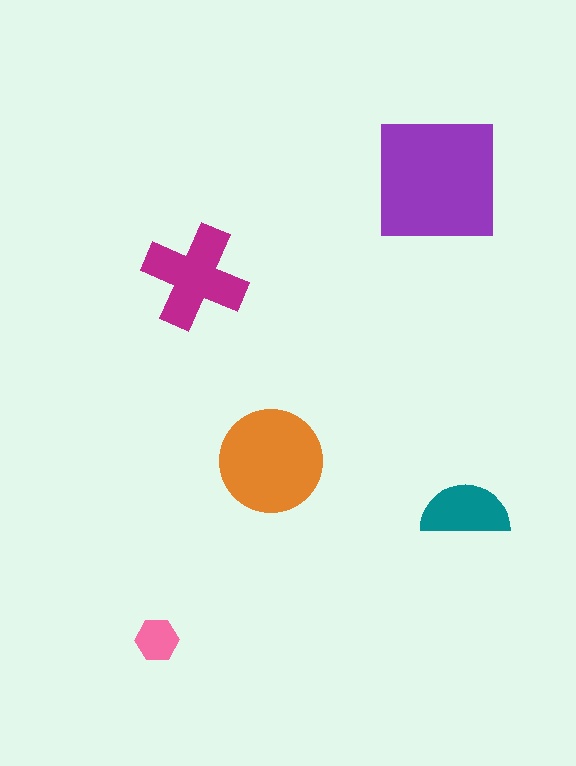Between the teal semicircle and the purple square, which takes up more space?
The purple square.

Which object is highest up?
The purple square is topmost.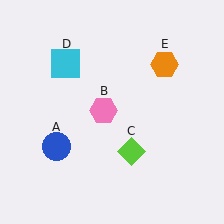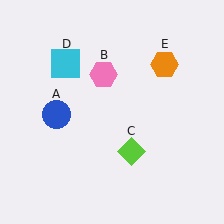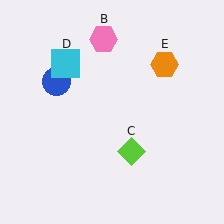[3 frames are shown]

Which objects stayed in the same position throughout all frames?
Lime diamond (object C) and cyan square (object D) and orange hexagon (object E) remained stationary.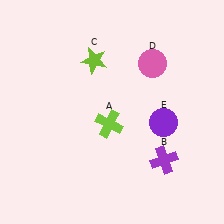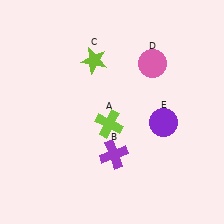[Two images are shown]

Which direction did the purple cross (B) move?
The purple cross (B) moved left.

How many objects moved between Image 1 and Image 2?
1 object moved between the two images.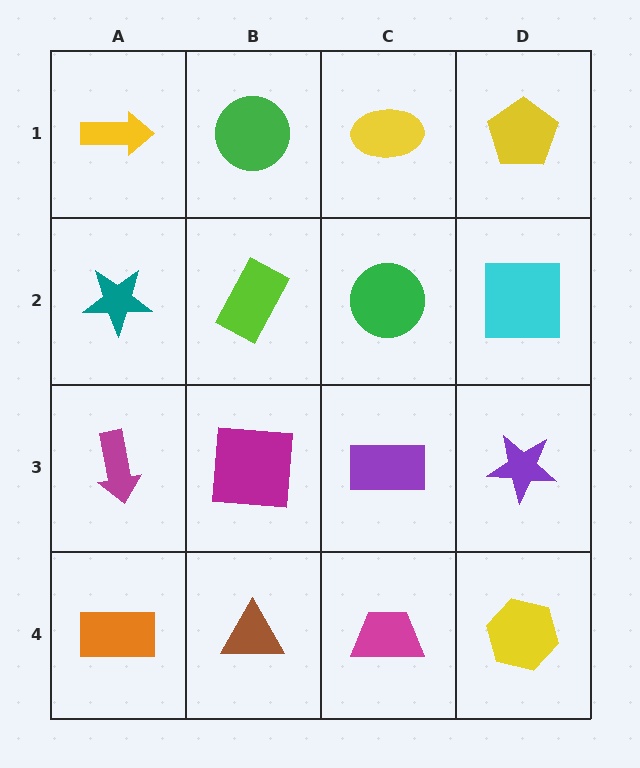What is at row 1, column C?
A yellow ellipse.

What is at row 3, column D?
A purple star.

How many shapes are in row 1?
4 shapes.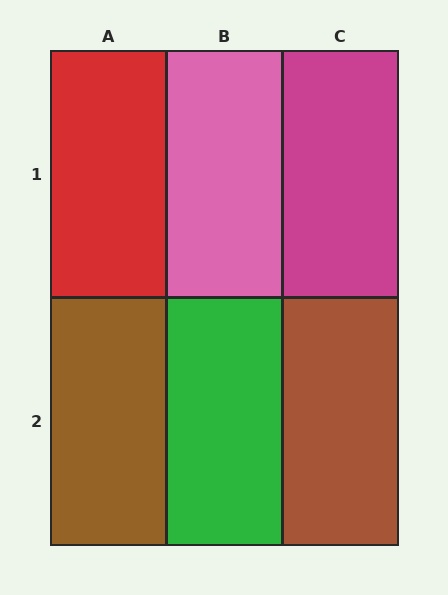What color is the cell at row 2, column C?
Brown.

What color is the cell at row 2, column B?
Green.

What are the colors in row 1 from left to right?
Red, pink, magenta.